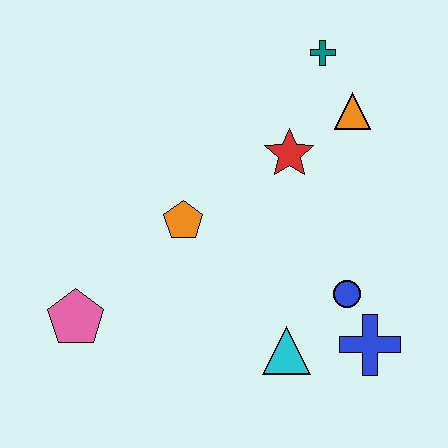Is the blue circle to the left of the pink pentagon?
No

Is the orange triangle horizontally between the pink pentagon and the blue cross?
Yes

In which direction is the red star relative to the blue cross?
The red star is above the blue cross.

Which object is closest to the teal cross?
The orange triangle is closest to the teal cross.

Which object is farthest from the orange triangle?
The pink pentagon is farthest from the orange triangle.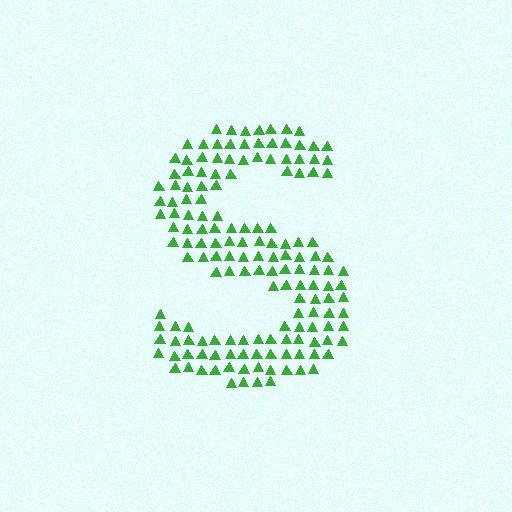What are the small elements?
The small elements are triangles.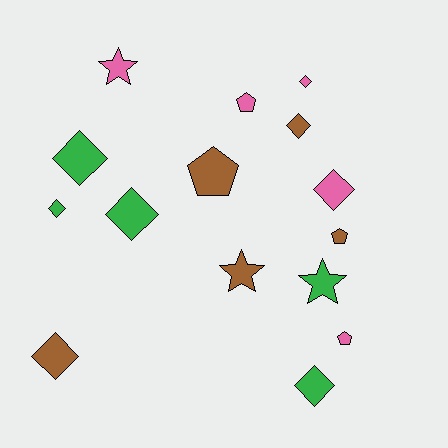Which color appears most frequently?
Pink, with 5 objects.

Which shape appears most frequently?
Diamond, with 8 objects.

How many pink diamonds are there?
There are 2 pink diamonds.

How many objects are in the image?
There are 15 objects.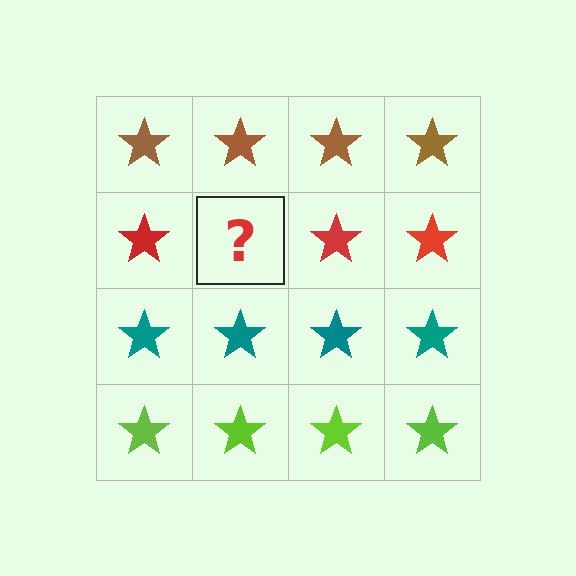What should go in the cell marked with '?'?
The missing cell should contain a red star.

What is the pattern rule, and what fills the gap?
The rule is that each row has a consistent color. The gap should be filled with a red star.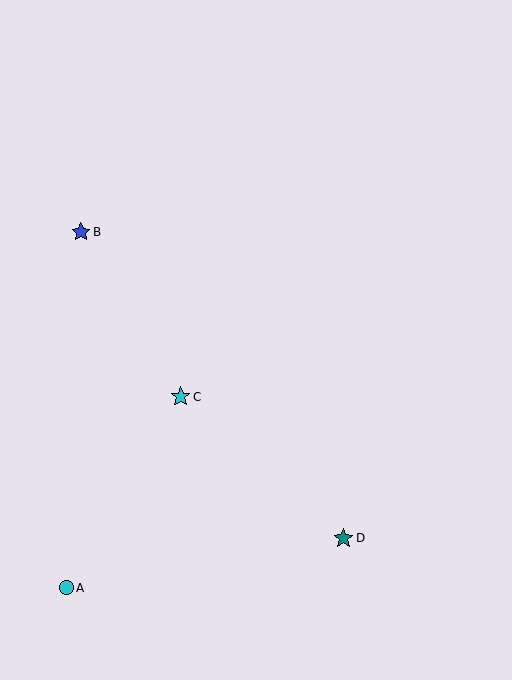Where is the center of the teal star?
The center of the teal star is at (343, 538).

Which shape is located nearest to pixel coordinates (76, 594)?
The cyan circle (labeled A) at (66, 588) is nearest to that location.